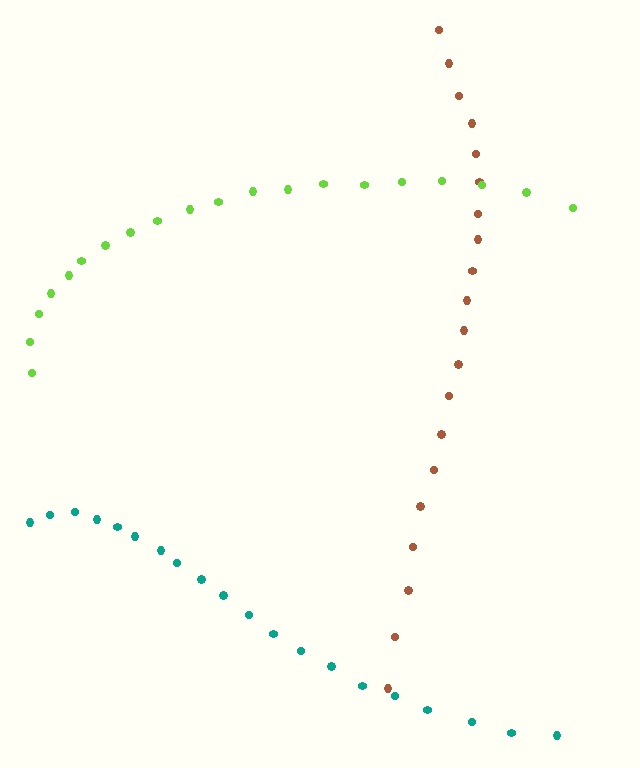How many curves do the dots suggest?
There are 3 distinct paths.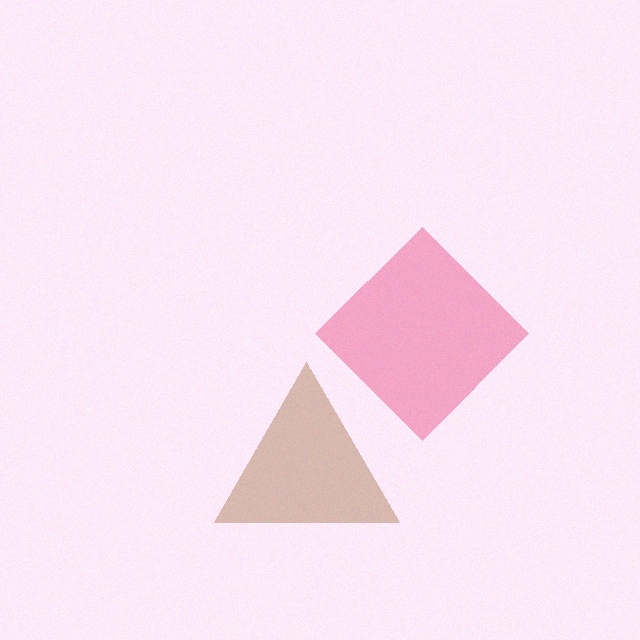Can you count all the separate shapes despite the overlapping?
Yes, there are 2 separate shapes.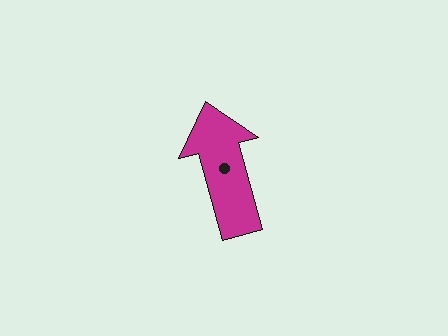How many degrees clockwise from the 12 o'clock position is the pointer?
Approximately 345 degrees.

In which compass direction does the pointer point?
North.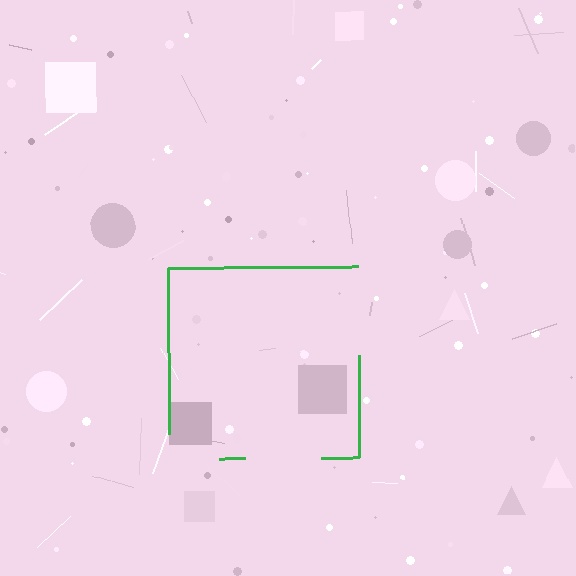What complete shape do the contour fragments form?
The contour fragments form a square.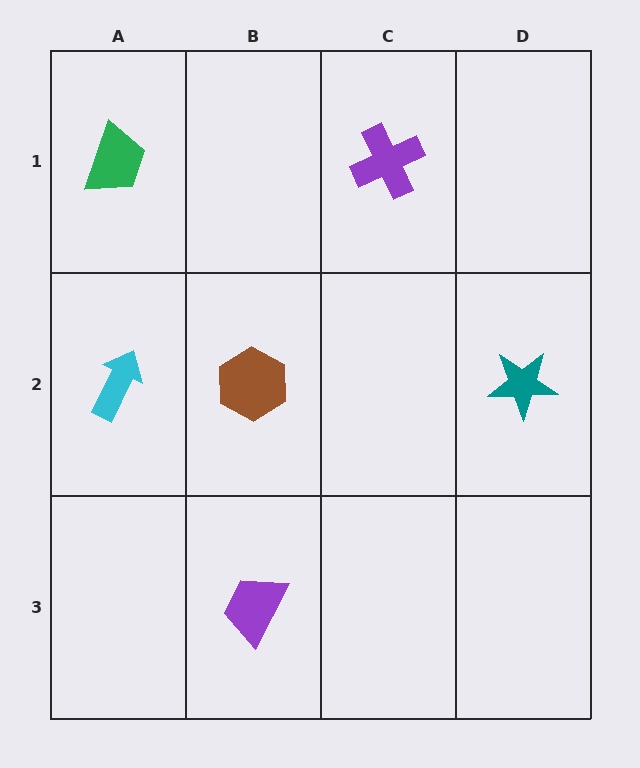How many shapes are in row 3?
1 shape.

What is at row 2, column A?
A cyan arrow.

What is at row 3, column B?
A purple trapezoid.